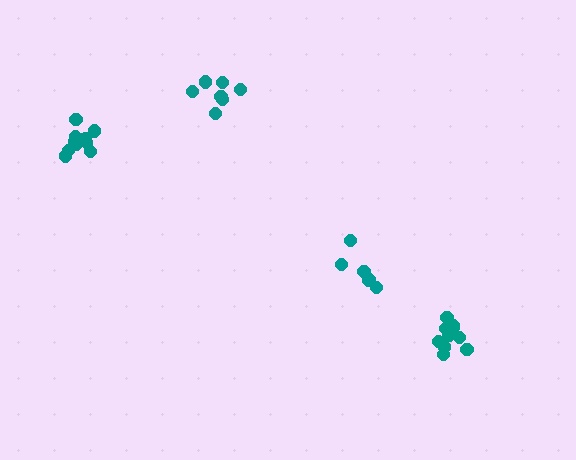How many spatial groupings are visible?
There are 4 spatial groupings.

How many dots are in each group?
Group 1: 11 dots, Group 2: 7 dots, Group 3: 6 dots, Group 4: 10 dots (34 total).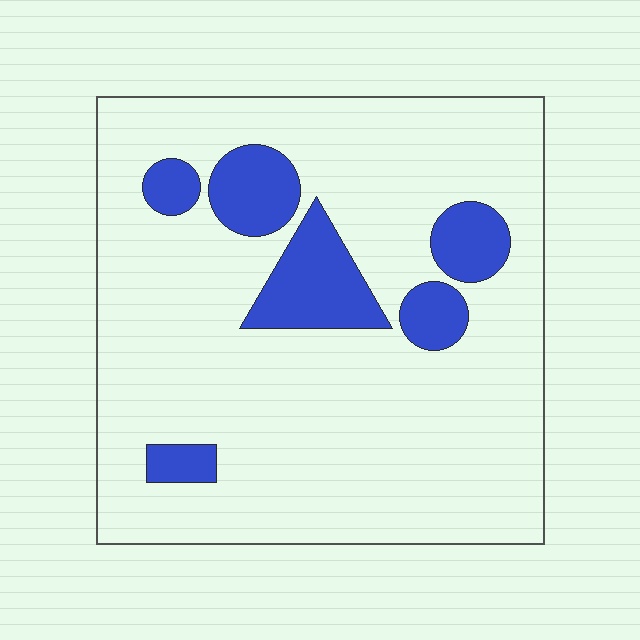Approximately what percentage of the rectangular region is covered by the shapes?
Approximately 15%.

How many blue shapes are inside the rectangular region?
6.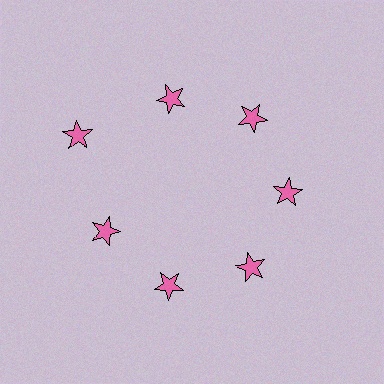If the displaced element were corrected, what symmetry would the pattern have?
It would have 7-fold rotational symmetry — the pattern would map onto itself every 51 degrees.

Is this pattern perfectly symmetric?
No. The 7 pink stars are arranged in a ring, but one element near the 10 o'clock position is pushed outward from the center, breaking the 7-fold rotational symmetry.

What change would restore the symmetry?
The symmetry would be restored by moving it inward, back onto the ring so that all 7 stars sit at equal angles and equal distance from the center.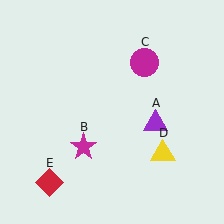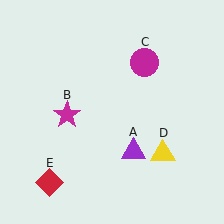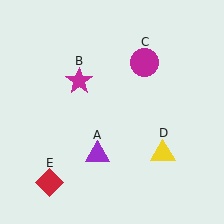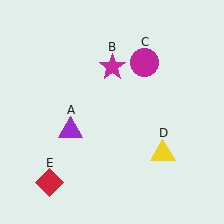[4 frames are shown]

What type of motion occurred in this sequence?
The purple triangle (object A), magenta star (object B) rotated clockwise around the center of the scene.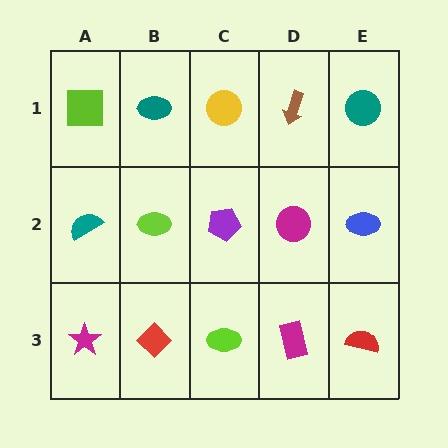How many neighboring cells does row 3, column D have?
3.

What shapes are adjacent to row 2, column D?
A brown arrow (row 1, column D), a magenta rectangle (row 3, column D), a purple pentagon (row 2, column C), a blue ellipse (row 2, column E).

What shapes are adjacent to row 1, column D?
A magenta circle (row 2, column D), a yellow circle (row 1, column C), a teal circle (row 1, column E).